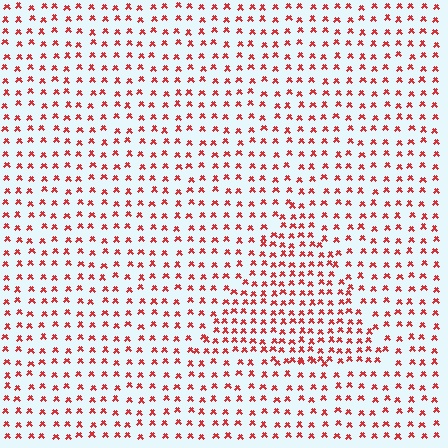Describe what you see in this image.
The image contains small red elements arranged at two different densities. A triangle-shaped region is visible where the elements are more densely packed than the surrounding area.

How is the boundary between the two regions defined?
The boundary is defined by a change in element density (approximately 1.6x ratio). All elements are the same color, size, and shape.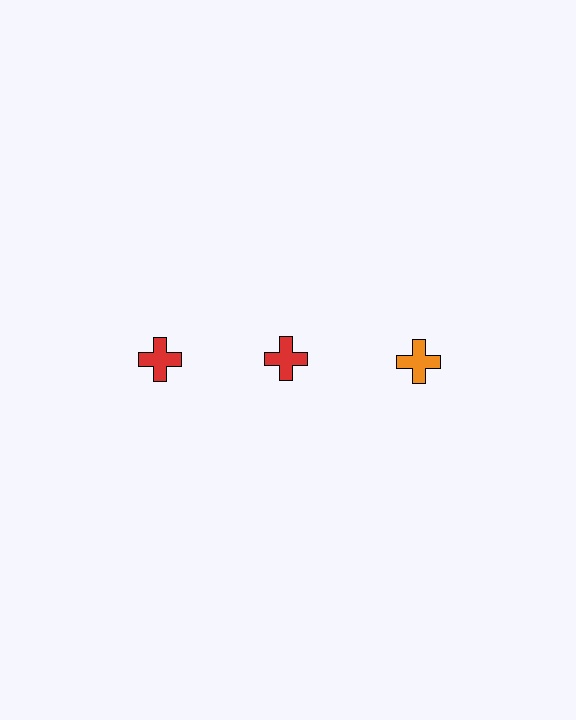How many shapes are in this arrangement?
There are 3 shapes arranged in a grid pattern.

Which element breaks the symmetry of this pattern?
The orange cross in the top row, center column breaks the symmetry. All other shapes are red crosses.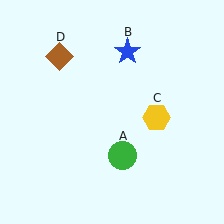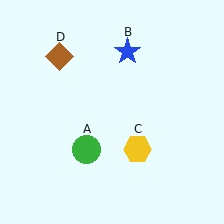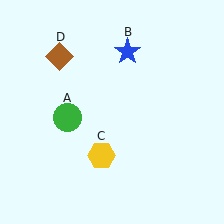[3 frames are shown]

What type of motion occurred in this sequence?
The green circle (object A), yellow hexagon (object C) rotated clockwise around the center of the scene.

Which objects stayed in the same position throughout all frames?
Blue star (object B) and brown diamond (object D) remained stationary.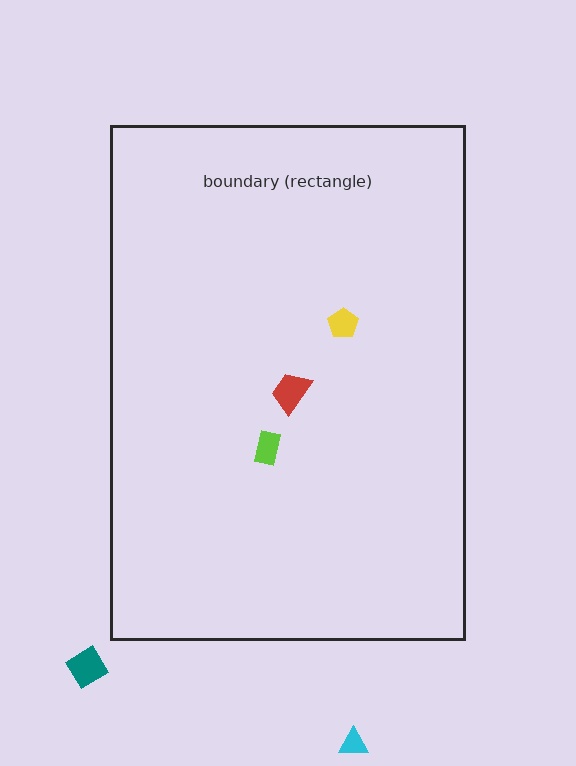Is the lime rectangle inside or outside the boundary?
Inside.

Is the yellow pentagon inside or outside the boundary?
Inside.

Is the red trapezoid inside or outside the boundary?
Inside.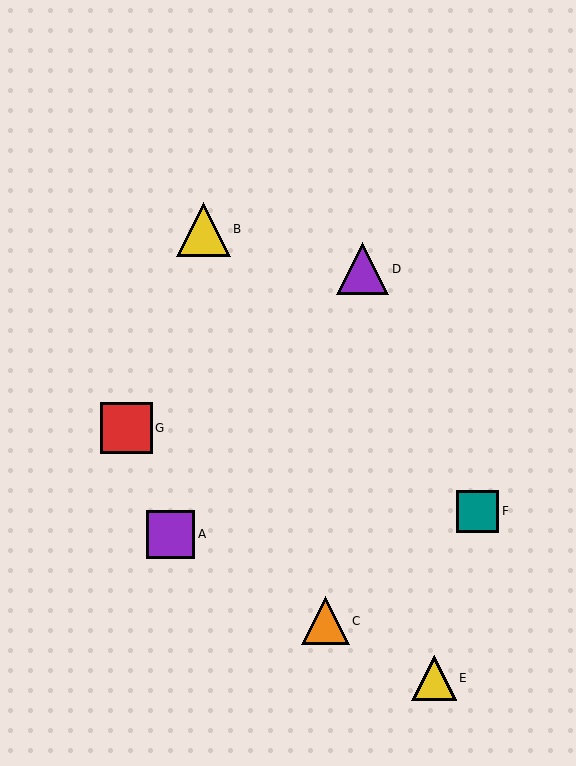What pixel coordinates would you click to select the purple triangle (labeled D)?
Click at (363, 269) to select the purple triangle D.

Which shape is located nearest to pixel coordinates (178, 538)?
The purple square (labeled A) at (170, 534) is nearest to that location.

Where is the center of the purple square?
The center of the purple square is at (170, 534).